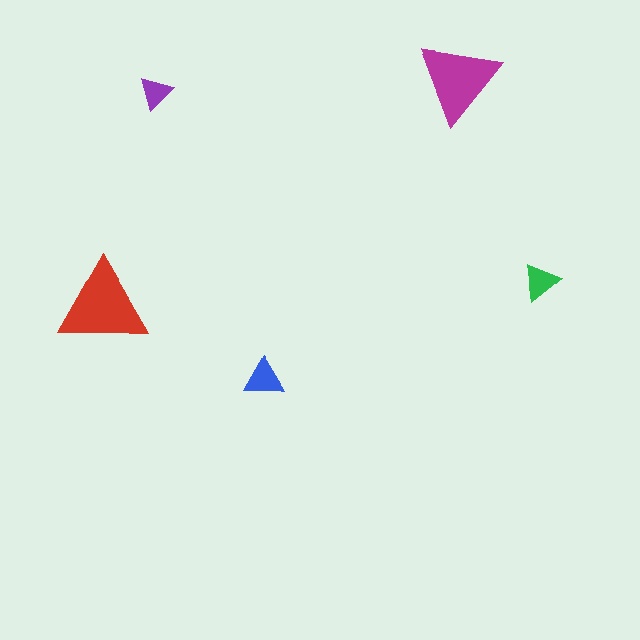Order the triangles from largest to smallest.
the red one, the magenta one, the blue one, the green one, the purple one.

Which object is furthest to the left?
The red triangle is leftmost.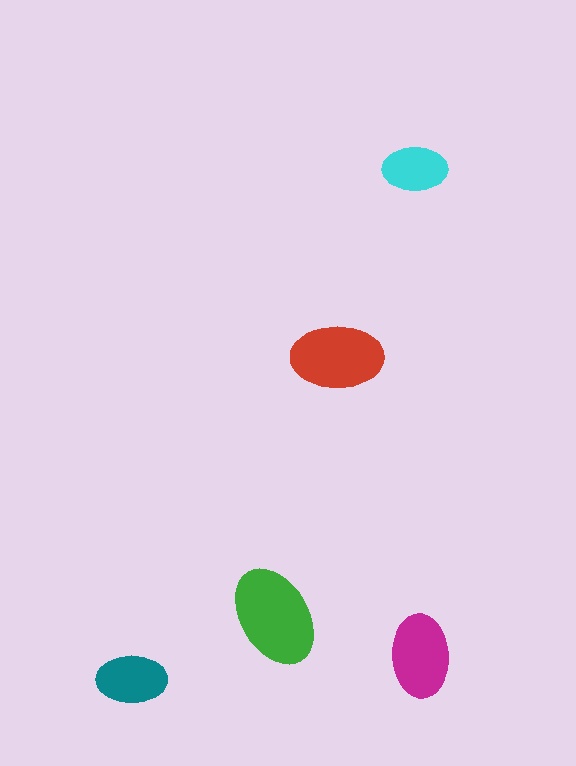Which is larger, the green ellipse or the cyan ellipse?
The green one.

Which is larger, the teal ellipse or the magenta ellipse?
The magenta one.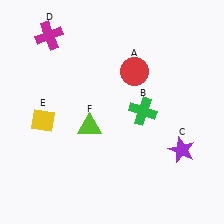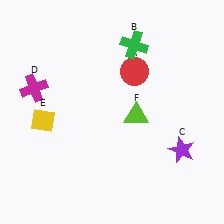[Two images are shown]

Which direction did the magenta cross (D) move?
The magenta cross (D) moved down.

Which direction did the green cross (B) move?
The green cross (B) moved up.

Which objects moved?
The objects that moved are: the green cross (B), the magenta cross (D), the lime triangle (F).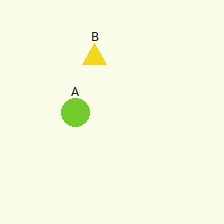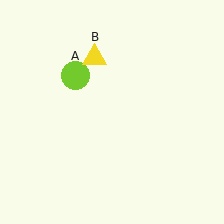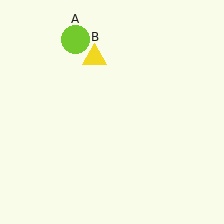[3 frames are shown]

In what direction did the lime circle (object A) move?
The lime circle (object A) moved up.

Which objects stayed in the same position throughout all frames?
Yellow triangle (object B) remained stationary.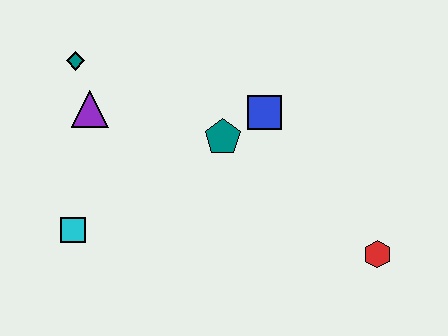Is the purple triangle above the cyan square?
Yes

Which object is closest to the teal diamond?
The purple triangle is closest to the teal diamond.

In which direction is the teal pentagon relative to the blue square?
The teal pentagon is to the left of the blue square.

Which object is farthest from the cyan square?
The red hexagon is farthest from the cyan square.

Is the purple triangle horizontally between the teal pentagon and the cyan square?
Yes